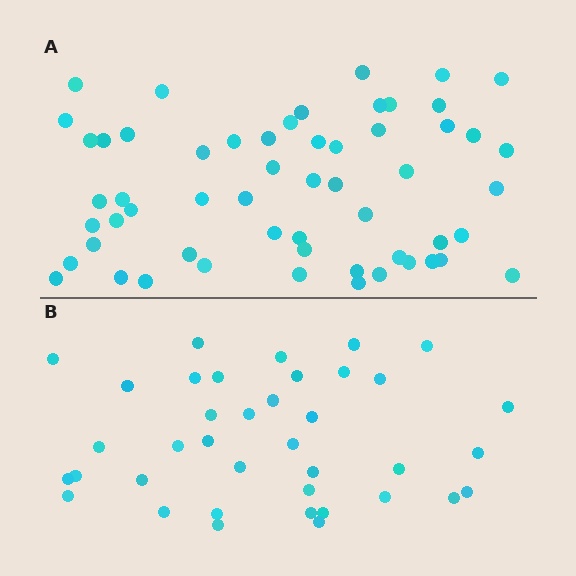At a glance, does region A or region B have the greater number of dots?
Region A (the top region) has more dots.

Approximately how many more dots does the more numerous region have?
Region A has approximately 20 more dots than region B.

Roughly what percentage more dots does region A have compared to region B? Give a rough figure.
About 50% more.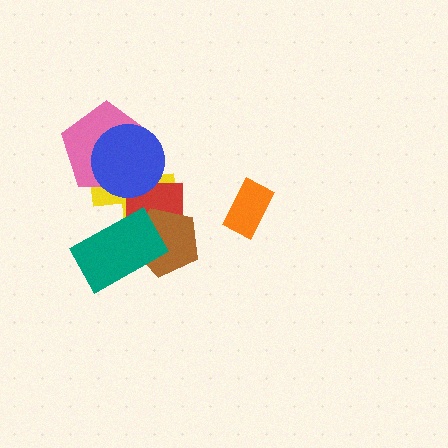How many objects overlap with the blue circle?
3 objects overlap with the blue circle.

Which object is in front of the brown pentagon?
The teal rectangle is in front of the brown pentagon.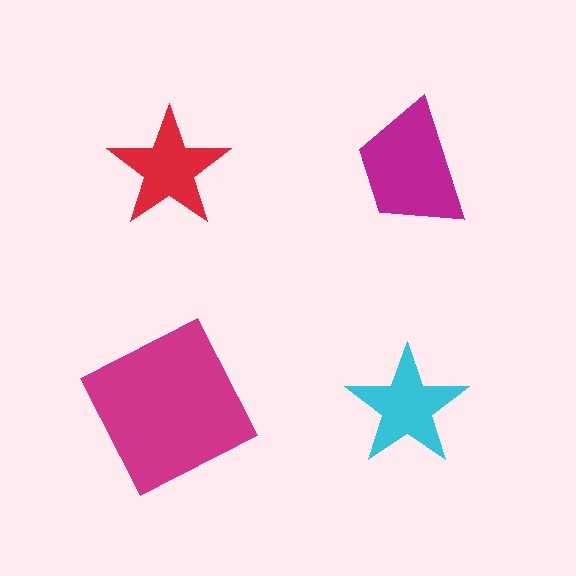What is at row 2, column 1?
A magenta square.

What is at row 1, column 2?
A magenta trapezoid.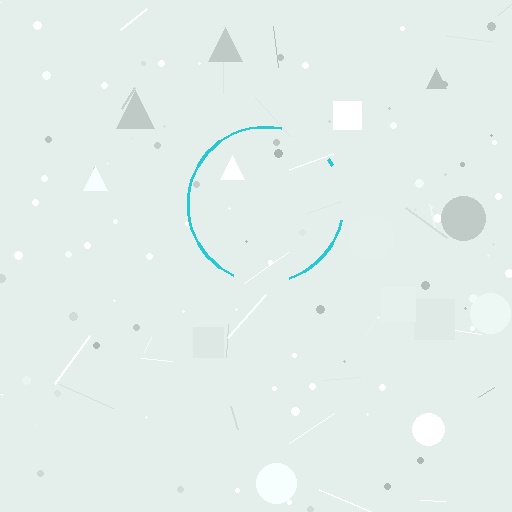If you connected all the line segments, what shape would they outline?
They would outline a circle.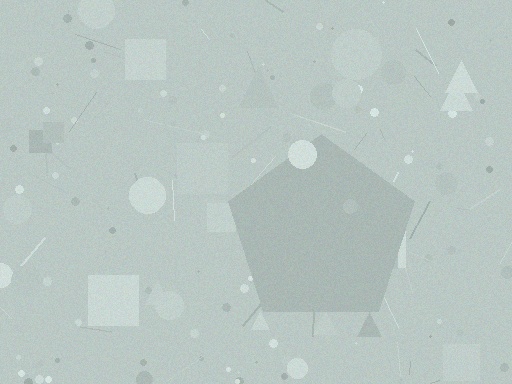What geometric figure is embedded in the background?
A pentagon is embedded in the background.